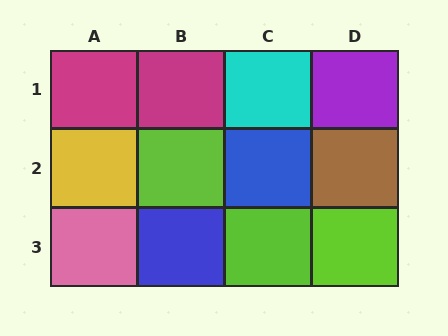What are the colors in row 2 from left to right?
Yellow, lime, blue, brown.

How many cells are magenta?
2 cells are magenta.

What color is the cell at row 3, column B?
Blue.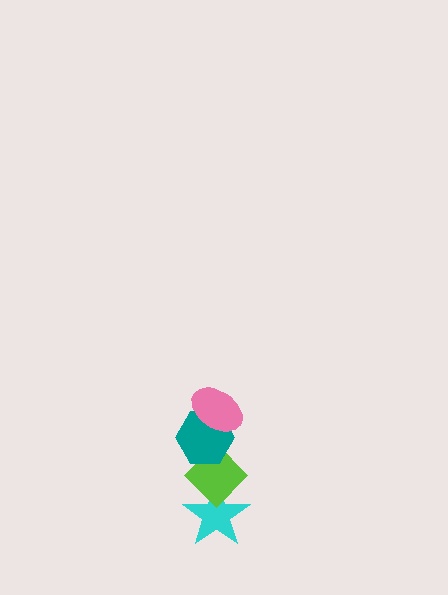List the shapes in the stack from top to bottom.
From top to bottom: the pink ellipse, the teal hexagon, the lime diamond, the cyan star.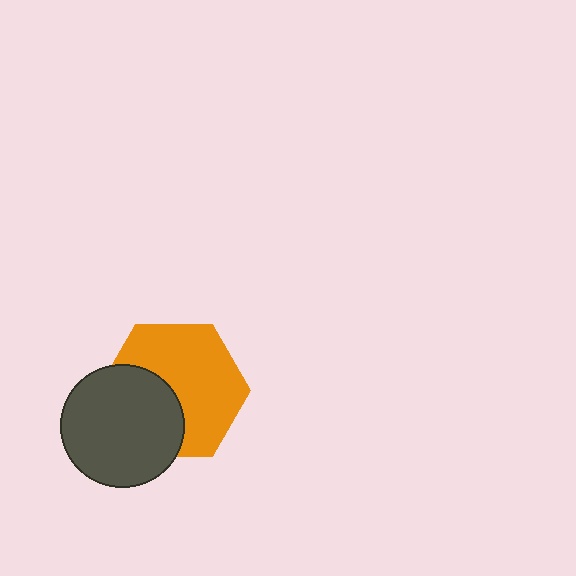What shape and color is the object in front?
The object in front is a dark gray circle.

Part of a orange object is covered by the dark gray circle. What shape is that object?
It is a hexagon.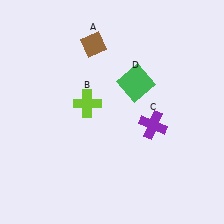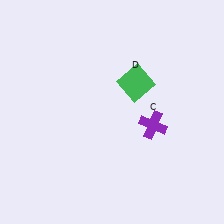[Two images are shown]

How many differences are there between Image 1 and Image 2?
There are 2 differences between the two images.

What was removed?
The brown diamond (A), the lime cross (B) were removed in Image 2.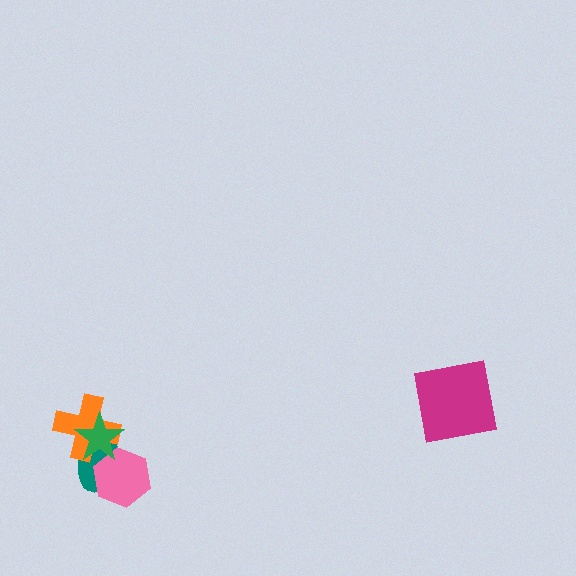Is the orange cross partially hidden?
Yes, it is partially covered by another shape.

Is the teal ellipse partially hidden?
Yes, it is partially covered by another shape.